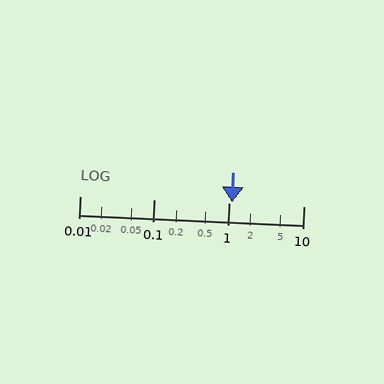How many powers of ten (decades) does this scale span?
The scale spans 3 decades, from 0.01 to 10.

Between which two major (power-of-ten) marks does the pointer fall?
The pointer is between 1 and 10.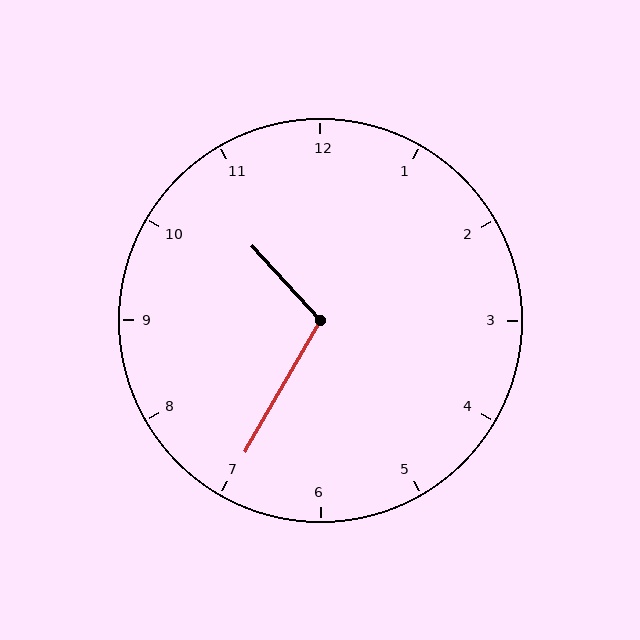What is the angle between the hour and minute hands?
Approximately 108 degrees.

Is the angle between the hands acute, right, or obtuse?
It is obtuse.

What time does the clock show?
10:35.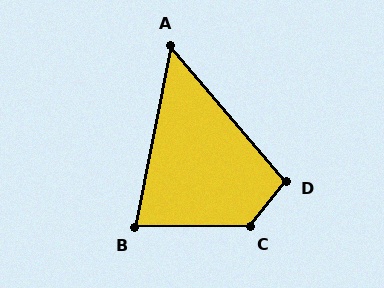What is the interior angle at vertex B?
Approximately 79 degrees (acute).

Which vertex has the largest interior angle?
C, at approximately 128 degrees.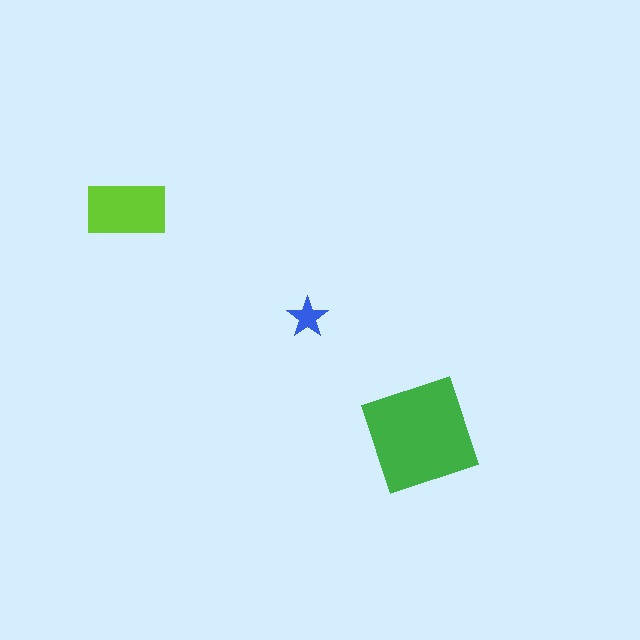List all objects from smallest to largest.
The blue star, the lime rectangle, the green square.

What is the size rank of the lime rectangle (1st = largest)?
2nd.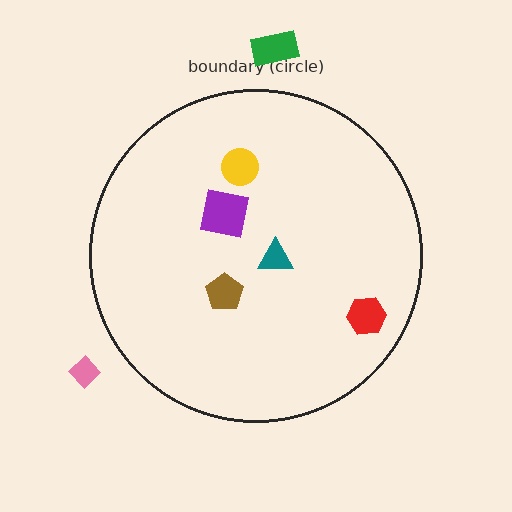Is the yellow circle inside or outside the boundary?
Inside.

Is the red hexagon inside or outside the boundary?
Inside.